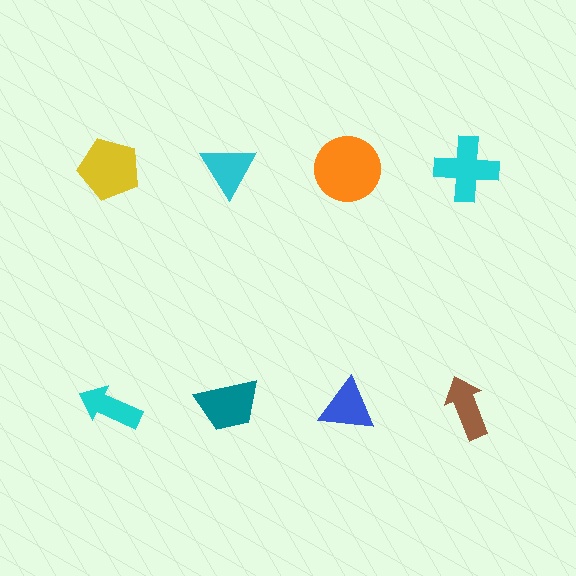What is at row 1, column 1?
A yellow pentagon.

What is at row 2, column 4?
A brown arrow.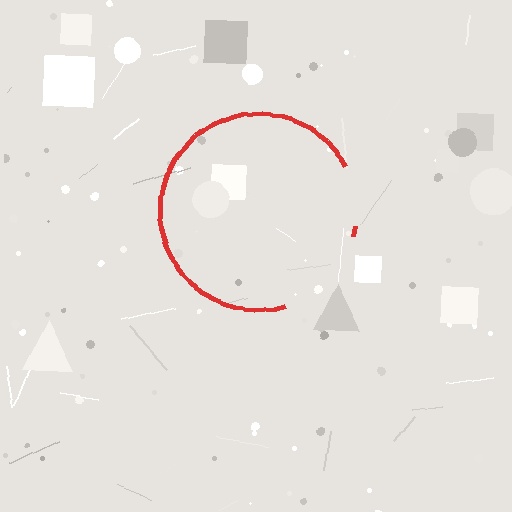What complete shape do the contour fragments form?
The contour fragments form a circle.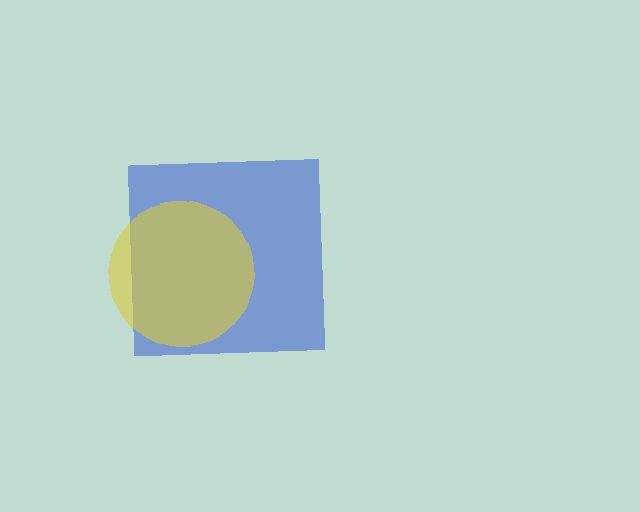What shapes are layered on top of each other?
The layered shapes are: a blue square, a yellow circle.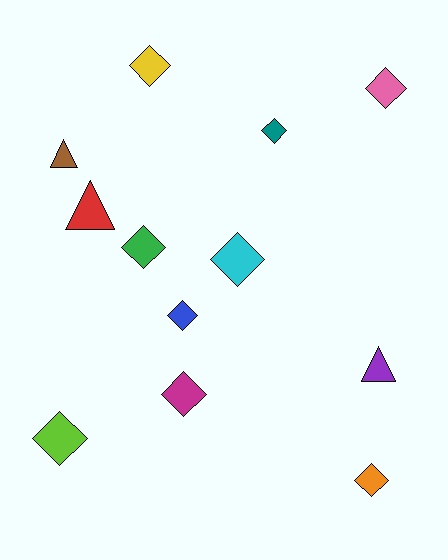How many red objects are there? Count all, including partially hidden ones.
There is 1 red object.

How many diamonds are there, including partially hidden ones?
There are 9 diamonds.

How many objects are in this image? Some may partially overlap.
There are 12 objects.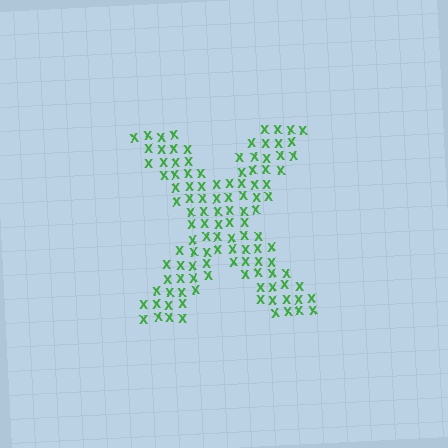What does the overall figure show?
The overall figure shows the letter X.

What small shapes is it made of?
It is made of small letter X's.